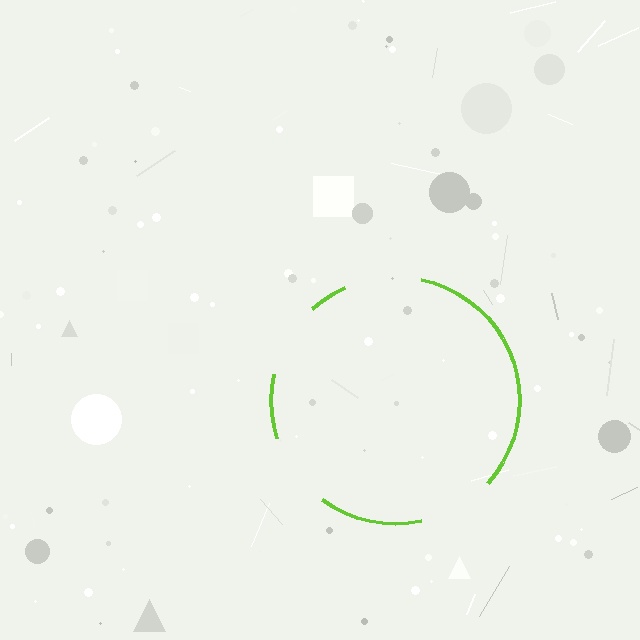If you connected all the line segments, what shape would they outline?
They would outline a circle.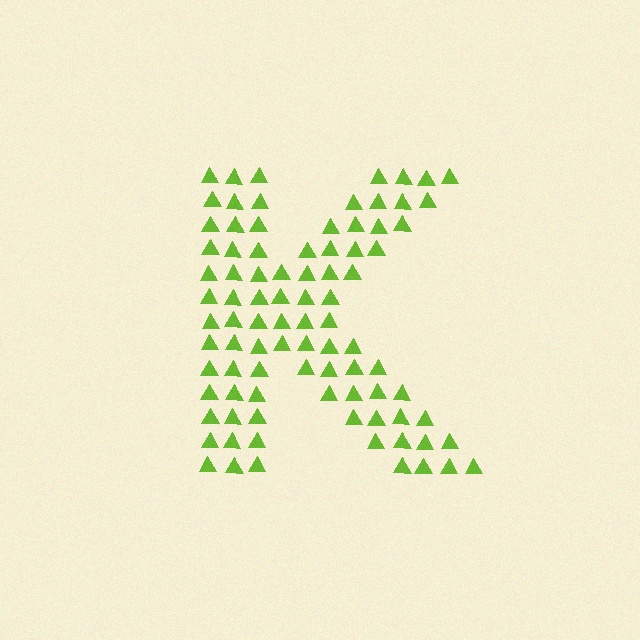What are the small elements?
The small elements are triangles.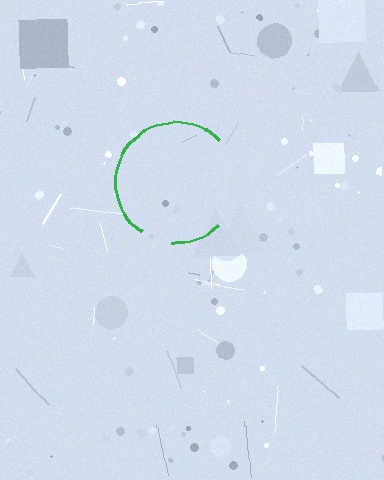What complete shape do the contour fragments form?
The contour fragments form a circle.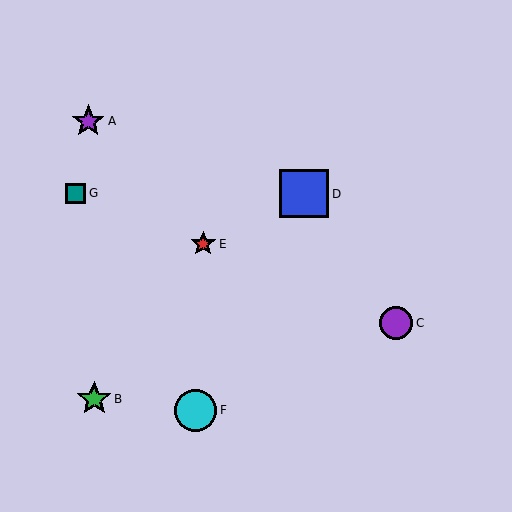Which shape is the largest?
The blue square (labeled D) is the largest.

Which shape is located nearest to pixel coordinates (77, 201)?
The teal square (labeled G) at (76, 193) is nearest to that location.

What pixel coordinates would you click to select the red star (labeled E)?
Click at (203, 244) to select the red star E.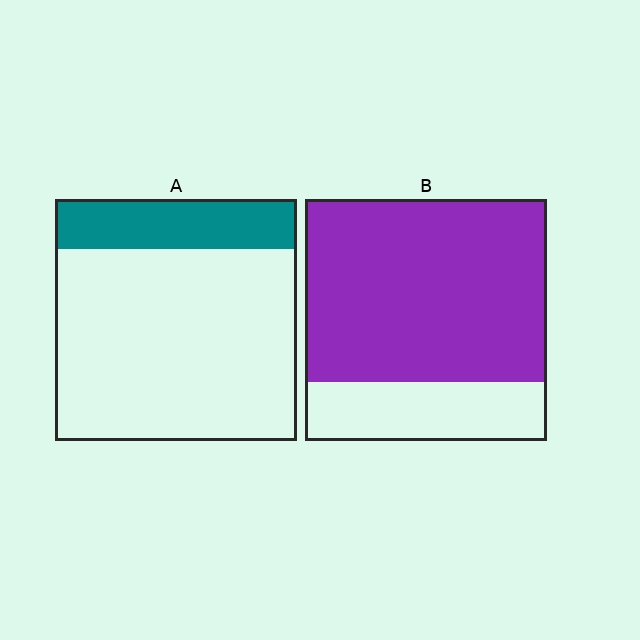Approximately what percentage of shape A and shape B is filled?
A is approximately 20% and B is approximately 75%.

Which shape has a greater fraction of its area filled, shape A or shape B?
Shape B.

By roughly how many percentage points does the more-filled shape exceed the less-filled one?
By roughly 55 percentage points (B over A).